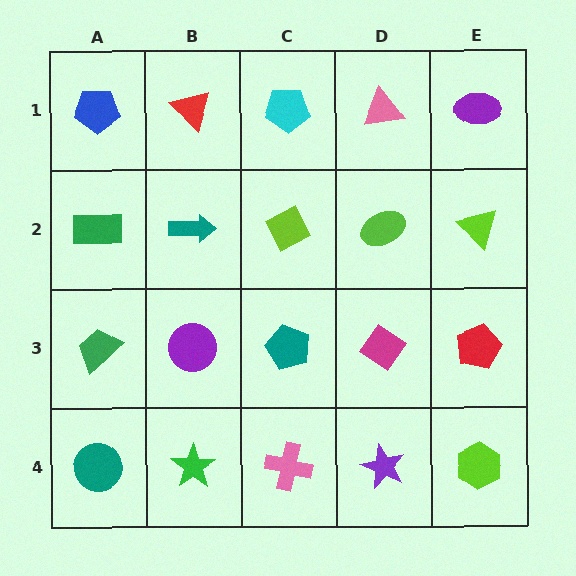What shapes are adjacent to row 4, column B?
A purple circle (row 3, column B), a teal circle (row 4, column A), a pink cross (row 4, column C).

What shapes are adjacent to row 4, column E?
A red pentagon (row 3, column E), a purple star (row 4, column D).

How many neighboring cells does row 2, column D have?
4.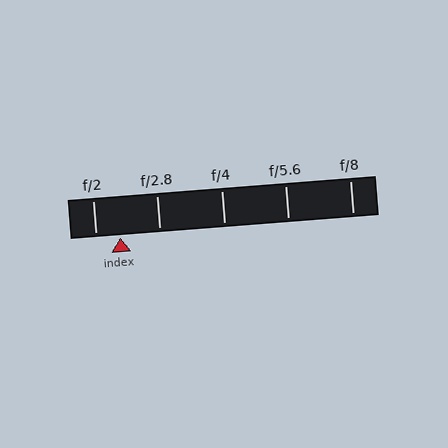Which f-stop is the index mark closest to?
The index mark is closest to f/2.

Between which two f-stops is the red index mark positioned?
The index mark is between f/2 and f/2.8.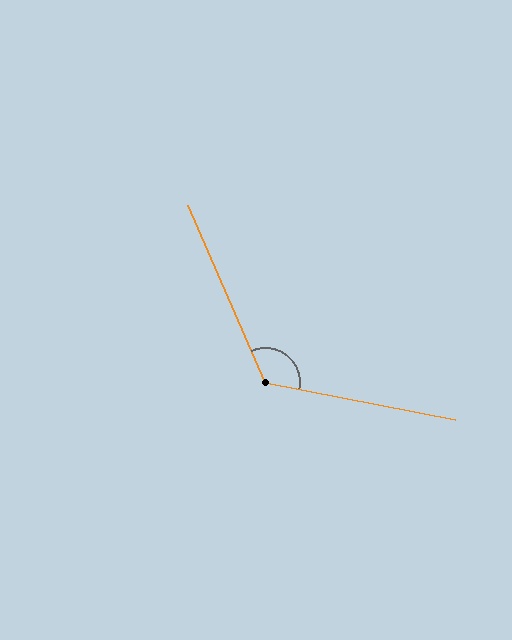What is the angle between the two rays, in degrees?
Approximately 125 degrees.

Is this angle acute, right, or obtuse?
It is obtuse.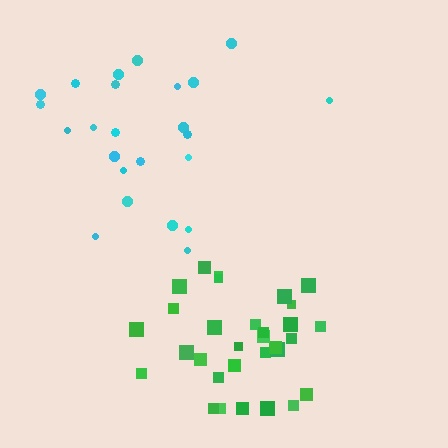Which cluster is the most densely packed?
Green.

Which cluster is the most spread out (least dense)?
Cyan.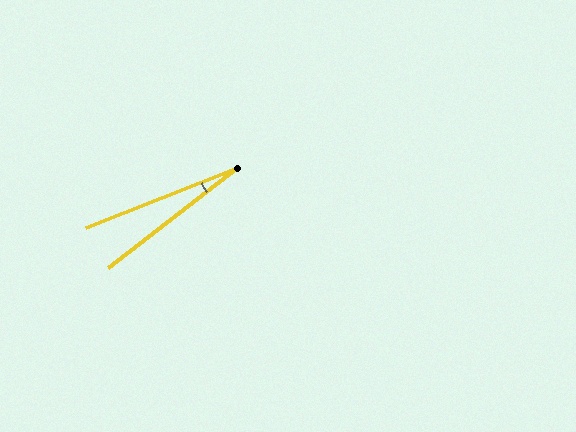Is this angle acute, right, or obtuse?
It is acute.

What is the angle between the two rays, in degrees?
Approximately 16 degrees.